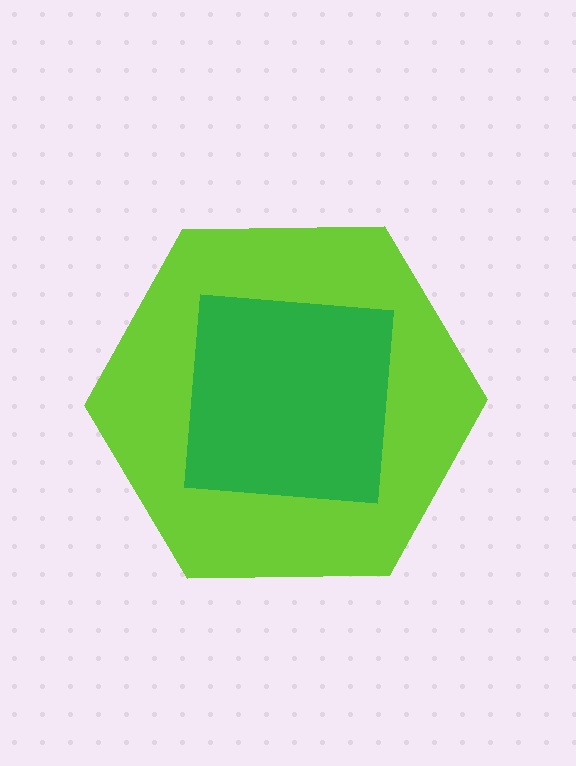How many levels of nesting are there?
2.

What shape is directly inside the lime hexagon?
The green square.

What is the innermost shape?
The green square.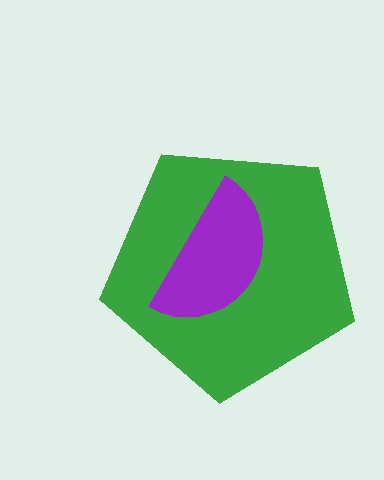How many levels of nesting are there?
2.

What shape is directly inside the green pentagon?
The purple semicircle.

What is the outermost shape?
The green pentagon.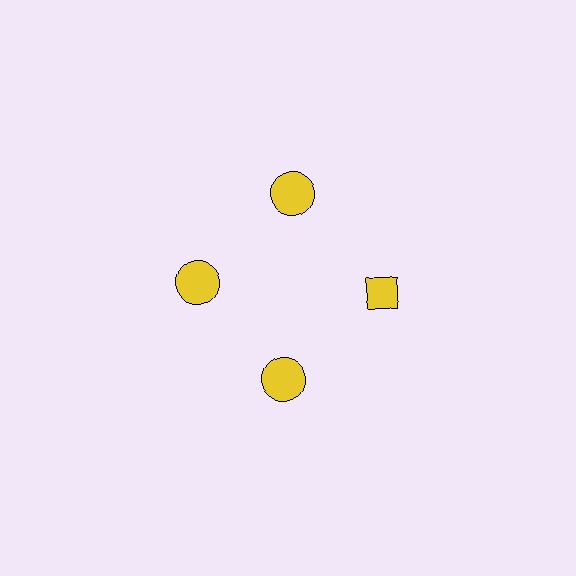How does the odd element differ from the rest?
It has a different shape: diamond instead of circle.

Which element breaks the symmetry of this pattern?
The yellow diamond at roughly the 3 o'clock position breaks the symmetry. All other shapes are yellow circles.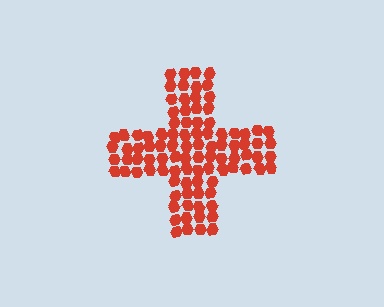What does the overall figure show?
The overall figure shows a cross.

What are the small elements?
The small elements are hexagons.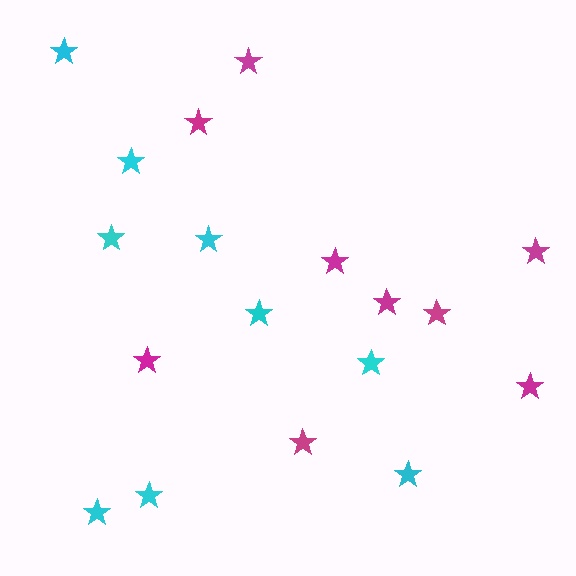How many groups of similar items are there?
There are 2 groups: one group of cyan stars (9) and one group of magenta stars (9).